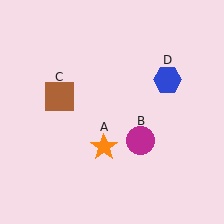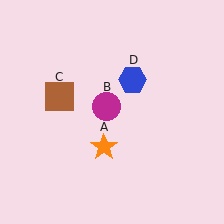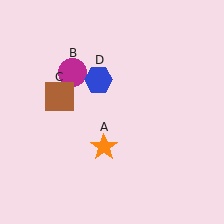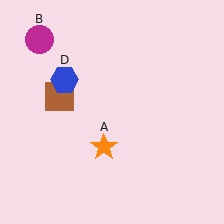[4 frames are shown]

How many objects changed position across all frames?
2 objects changed position: magenta circle (object B), blue hexagon (object D).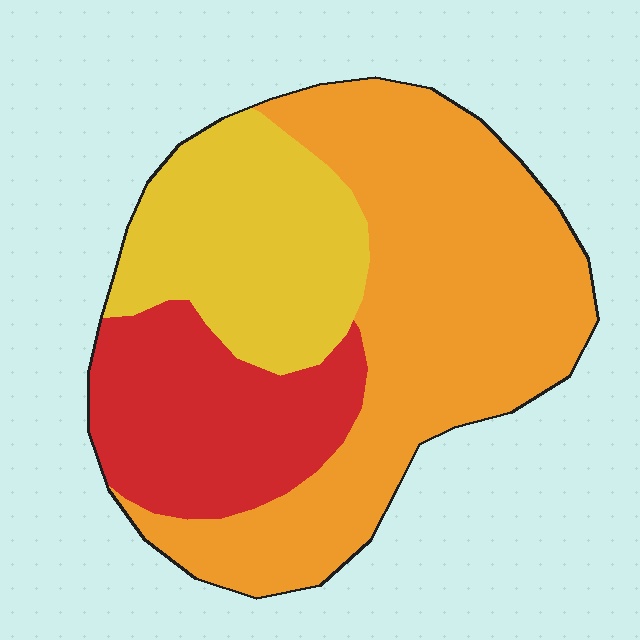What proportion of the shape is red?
Red takes up between a sixth and a third of the shape.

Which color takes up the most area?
Orange, at roughly 50%.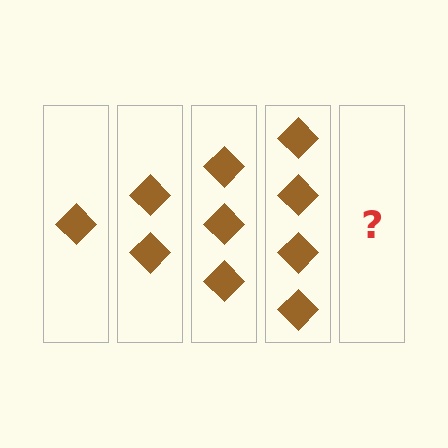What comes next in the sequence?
The next element should be 5 diamonds.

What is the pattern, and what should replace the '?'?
The pattern is that each step adds one more diamond. The '?' should be 5 diamonds.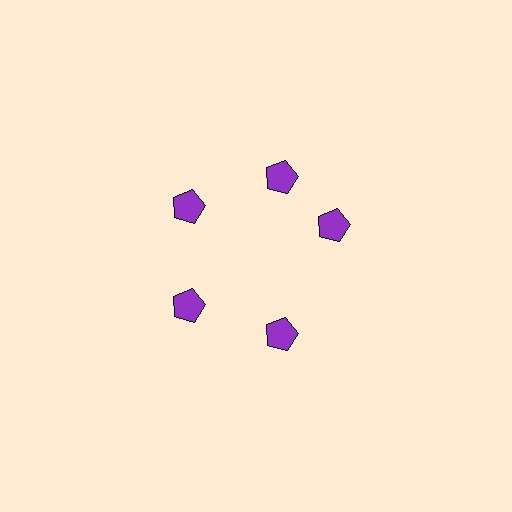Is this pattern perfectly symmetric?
No. The 5 purple pentagons are arranged in a ring, but one element near the 3 o'clock position is rotated out of alignment along the ring, breaking the 5-fold rotational symmetry.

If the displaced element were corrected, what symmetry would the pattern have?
It would have 5-fold rotational symmetry — the pattern would map onto itself every 72 degrees.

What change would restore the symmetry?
The symmetry would be restored by rotating it back into even spacing with its neighbors so that all 5 pentagons sit at equal angles and equal distance from the center.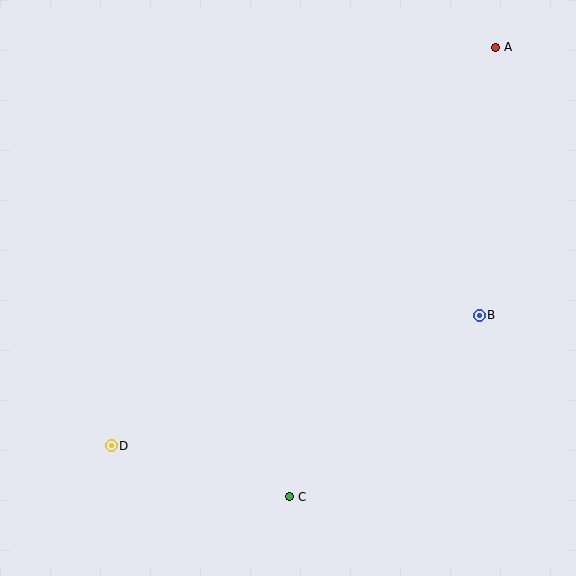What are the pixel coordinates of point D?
Point D is at (111, 446).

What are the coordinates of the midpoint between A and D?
The midpoint between A and D is at (303, 246).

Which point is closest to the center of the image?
Point B at (479, 315) is closest to the center.